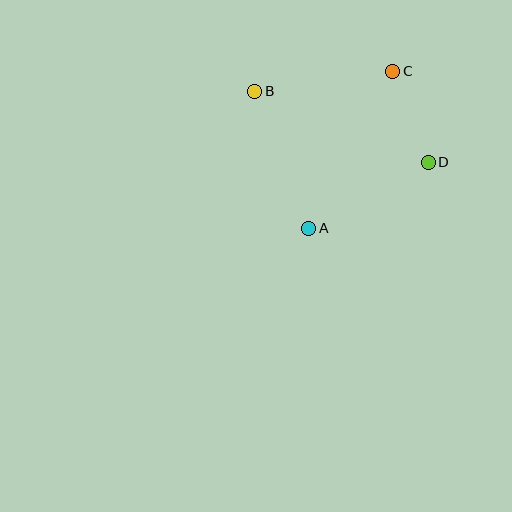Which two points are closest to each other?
Points C and D are closest to each other.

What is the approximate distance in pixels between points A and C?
The distance between A and C is approximately 178 pixels.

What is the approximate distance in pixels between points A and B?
The distance between A and B is approximately 148 pixels.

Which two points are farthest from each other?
Points B and D are farthest from each other.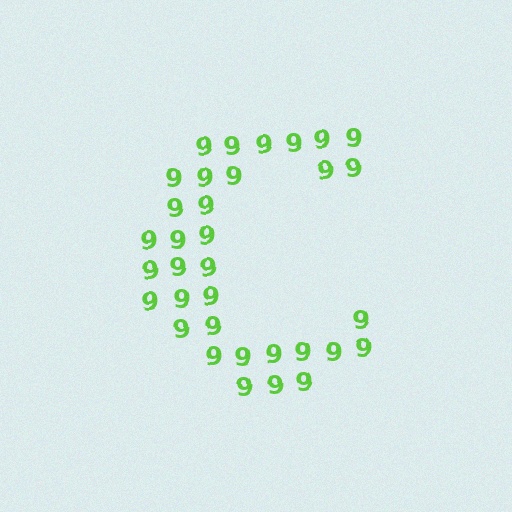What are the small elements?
The small elements are digit 9's.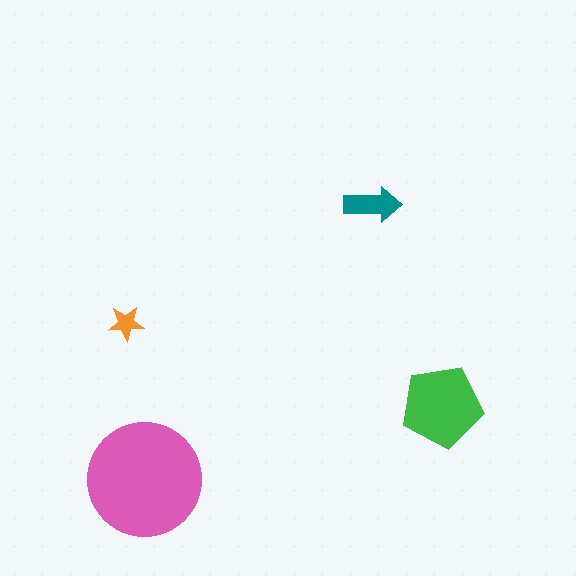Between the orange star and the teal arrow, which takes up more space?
The teal arrow.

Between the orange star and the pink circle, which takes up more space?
The pink circle.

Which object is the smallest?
The orange star.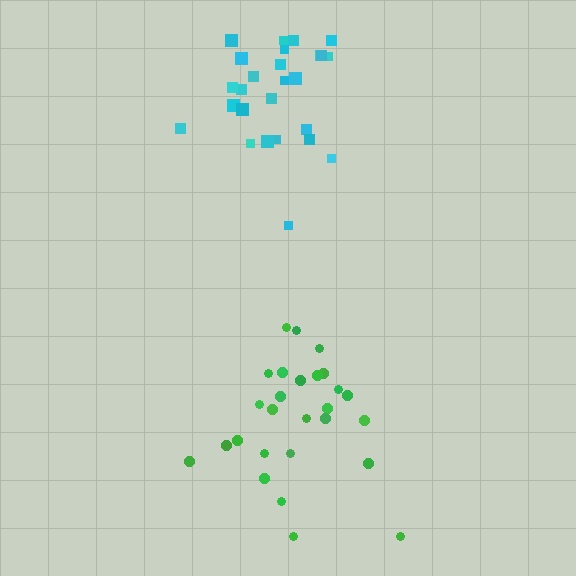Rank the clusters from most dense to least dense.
cyan, green.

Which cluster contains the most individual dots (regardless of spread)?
Green (27).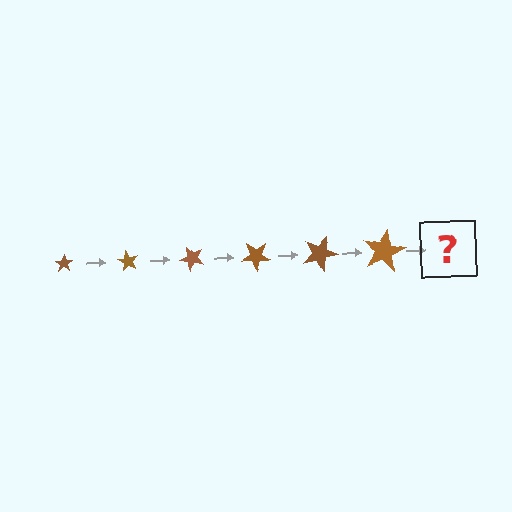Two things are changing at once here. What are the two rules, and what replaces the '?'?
The two rules are that the star grows larger each step and it rotates 60 degrees each step. The '?' should be a star, larger than the previous one and rotated 360 degrees from the start.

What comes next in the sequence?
The next element should be a star, larger than the previous one and rotated 360 degrees from the start.